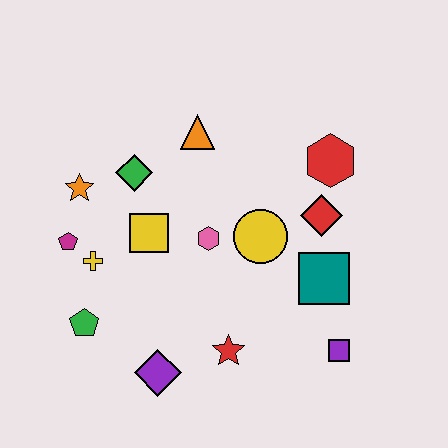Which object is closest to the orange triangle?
The green diamond is closest to the orange triangle.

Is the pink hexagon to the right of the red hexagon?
No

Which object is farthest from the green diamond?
The purple square is farthest from the green diamond.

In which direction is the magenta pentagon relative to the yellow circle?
The magenta pentagon is to the left of the yellow circle.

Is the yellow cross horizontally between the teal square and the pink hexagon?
No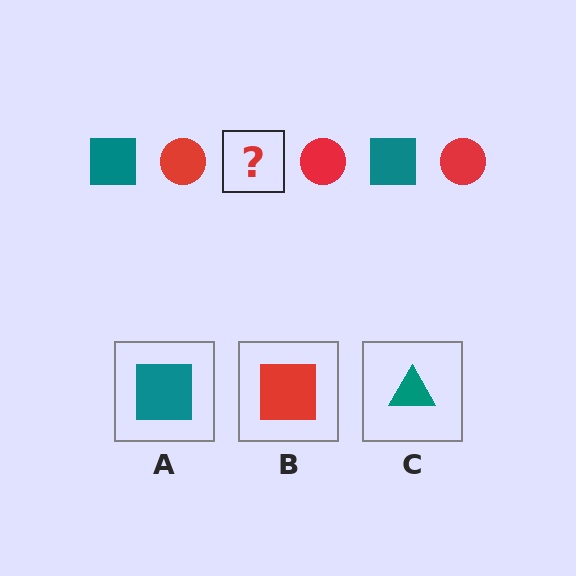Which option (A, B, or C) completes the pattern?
A.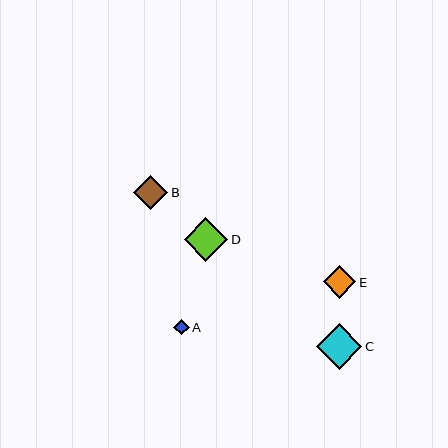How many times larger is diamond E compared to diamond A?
Diamond E is approximately 2.1 times the size of diamond A.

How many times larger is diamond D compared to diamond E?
Diamond D is approximately 1.4 times the size of diamond E.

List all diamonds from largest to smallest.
From largest to smallest: C, D, B, E, A.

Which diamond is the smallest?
Diamond A is the smallest with a size of approximately 15 pixels.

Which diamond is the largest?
Diamond C is the largest with a size of approximately 45 pixels.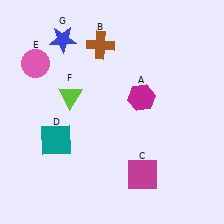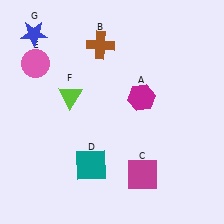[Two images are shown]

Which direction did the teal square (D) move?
The teal square (D) moved right.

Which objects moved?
The objects that moved are: the teal square (D), the blue star (G).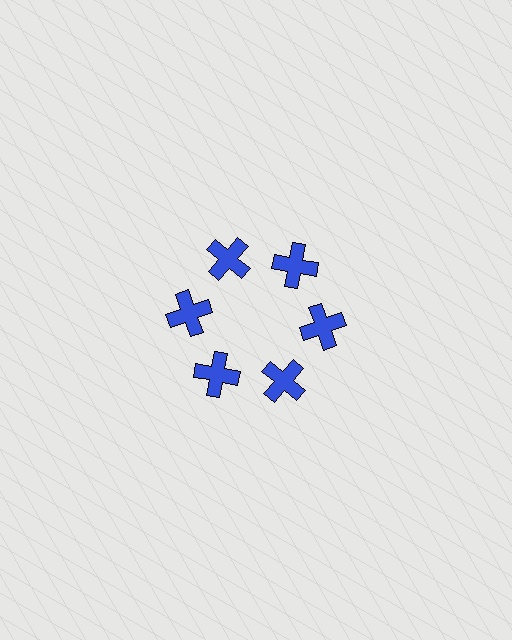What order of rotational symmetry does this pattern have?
This pattern has 6-fold rotational symmetry.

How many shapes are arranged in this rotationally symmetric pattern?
There are 6 shapes, arranged in 6 groups of 1.